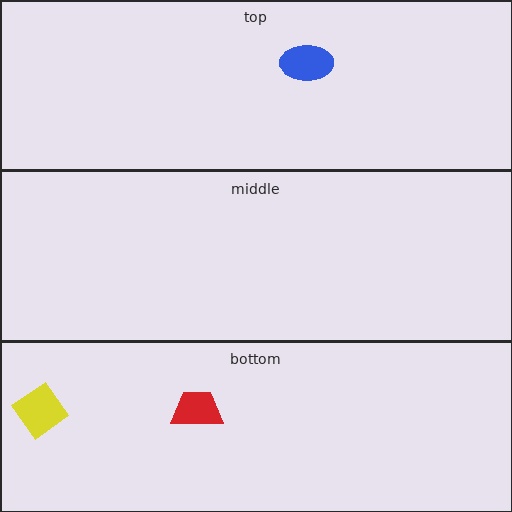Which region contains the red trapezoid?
The bottom region.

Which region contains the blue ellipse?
The top region.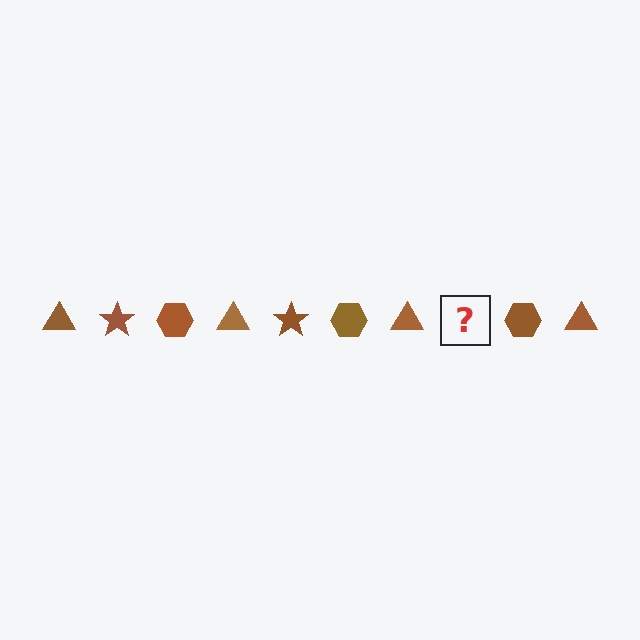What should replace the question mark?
The question mark should be replaced with a brown star.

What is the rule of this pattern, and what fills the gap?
The rule is that the pattern cycles through triangle, star, hexagon shapes in brown. The gap should be filled with a brown star.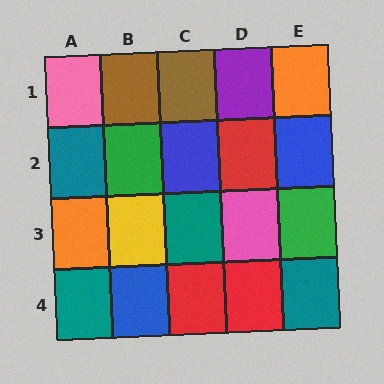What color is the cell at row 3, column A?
Orange.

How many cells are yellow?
1 cell is yellow.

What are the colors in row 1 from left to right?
Pink, brown, brown, purple, orange.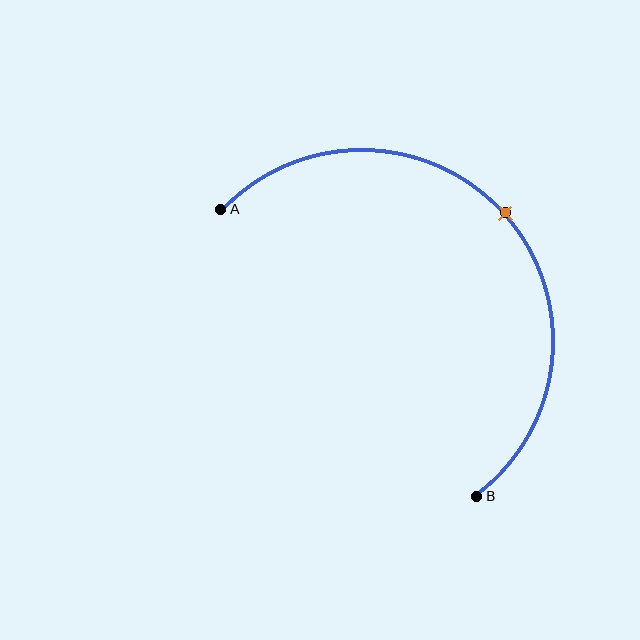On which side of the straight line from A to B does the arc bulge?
The arc bulges above and to the right of the straight line connecting A and B.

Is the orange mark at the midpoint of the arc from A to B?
Yes. The orange mark lies on the arc at equal arc-length from both A and B — it is the arc midpoint.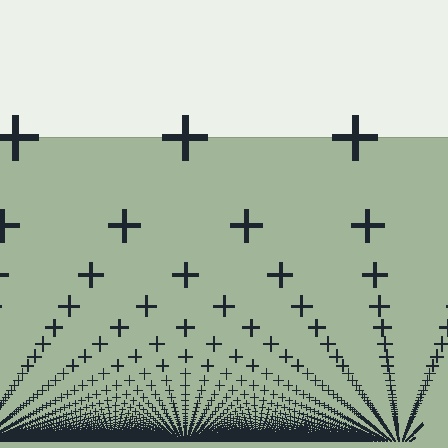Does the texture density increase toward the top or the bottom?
Density increases toward the bottom.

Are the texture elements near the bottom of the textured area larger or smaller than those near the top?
Smaller. The gradient is inverted — elements near the bottom are smaller and denser.